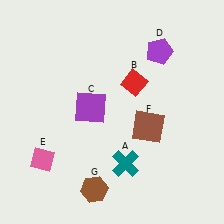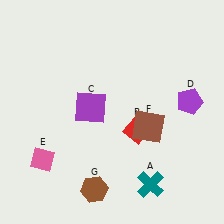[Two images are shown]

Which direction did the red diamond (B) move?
The red diamond (B) moved down.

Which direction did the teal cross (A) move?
The teal cross (A) moved right.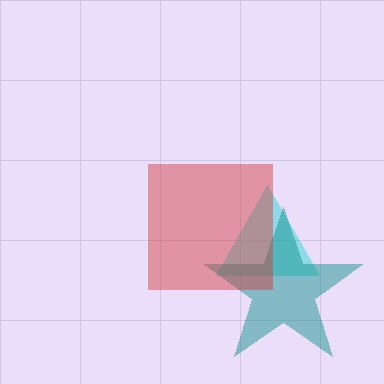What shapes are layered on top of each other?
The layered shapes are: a cyan triangle, a teal star, a red square.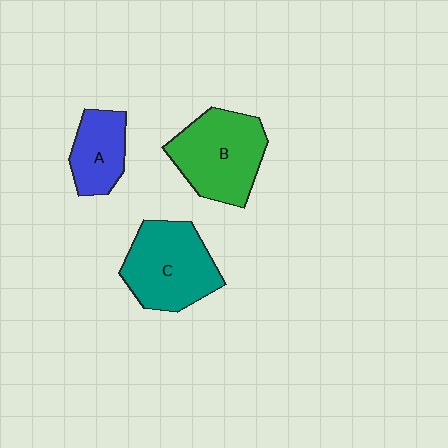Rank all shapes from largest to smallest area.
From largest to smallest: B (green), C (teal), A (blue).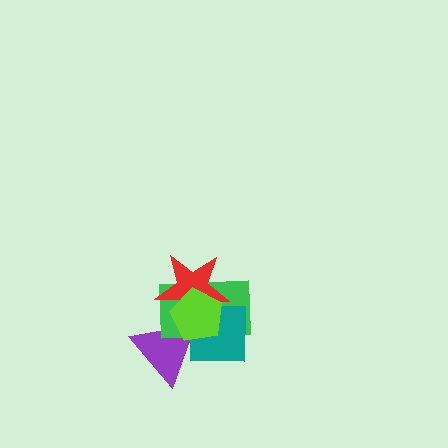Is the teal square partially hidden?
Yes, it is partially covered by another shape.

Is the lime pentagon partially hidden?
No, no other shape covers it.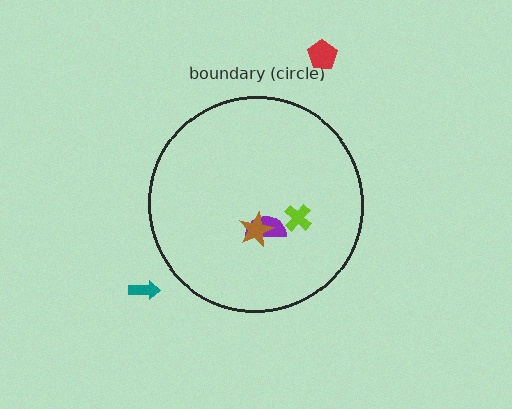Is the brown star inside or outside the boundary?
Inside.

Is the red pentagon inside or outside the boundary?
Outside.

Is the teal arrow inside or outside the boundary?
Outside.